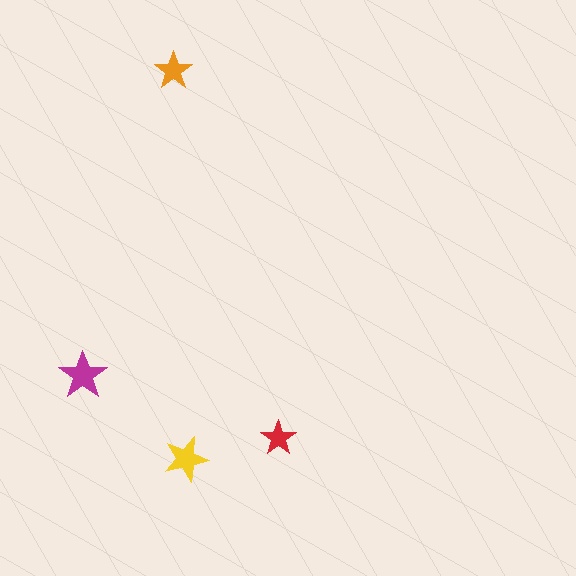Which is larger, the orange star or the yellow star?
The yellow one.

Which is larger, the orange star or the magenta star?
The magenta one.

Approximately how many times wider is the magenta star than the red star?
About 1.5 times wider.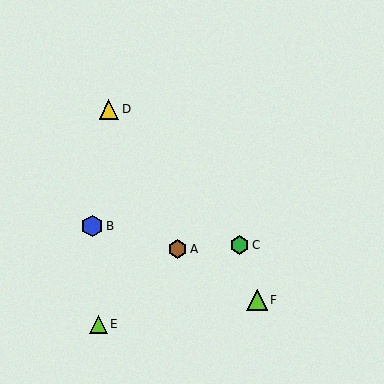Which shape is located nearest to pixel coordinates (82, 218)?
The blue hexagon (labeled B) at (92, 226) is nearest to that location.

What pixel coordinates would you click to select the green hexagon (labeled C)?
Click at (240, 245) to select the green hexagon C.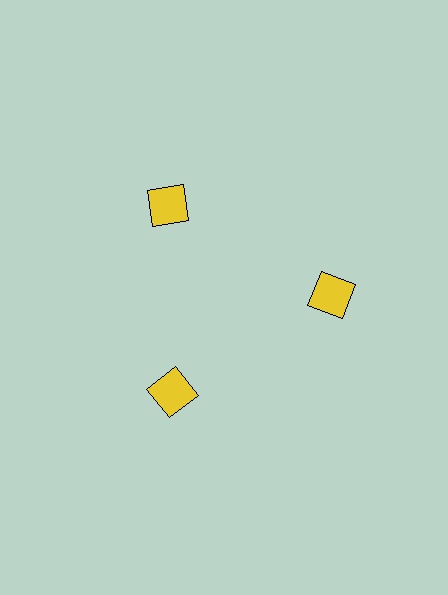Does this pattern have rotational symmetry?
Yes, this pattern has 3-fold rotational symmetry. It looks the same after rotating 120 degrees around the center.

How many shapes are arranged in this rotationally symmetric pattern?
There are 3 shapes, arranged in 3 groups of 1.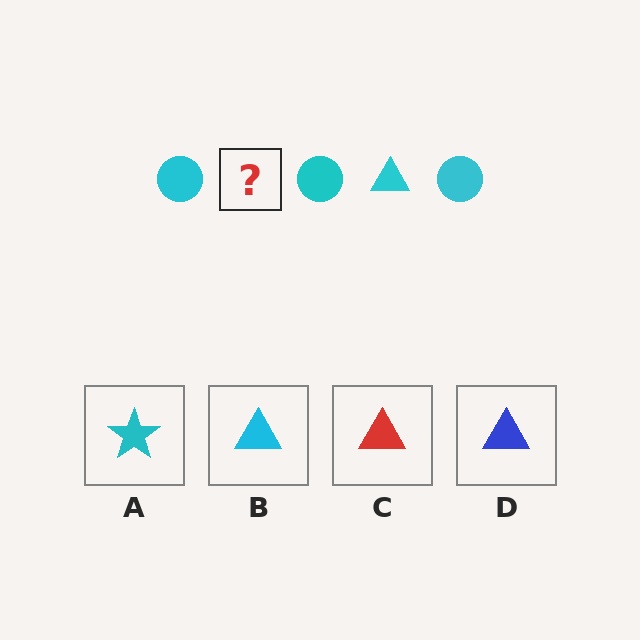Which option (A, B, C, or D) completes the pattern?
B.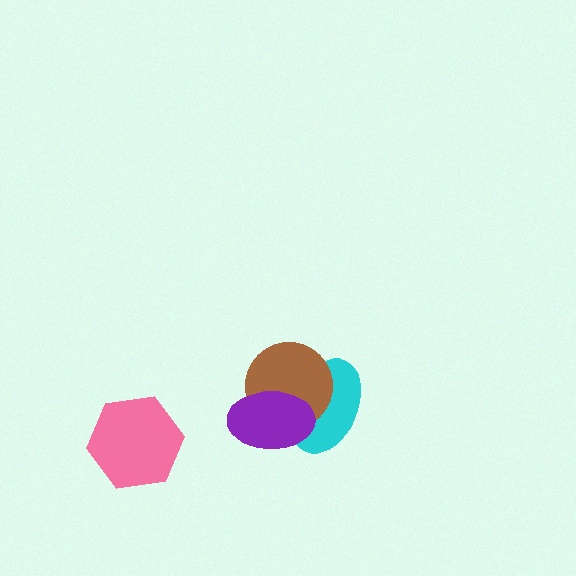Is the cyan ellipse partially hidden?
Yes, it is partially covered by another shape.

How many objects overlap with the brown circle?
2 objects overlap with the brown circle.